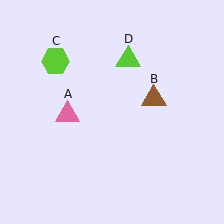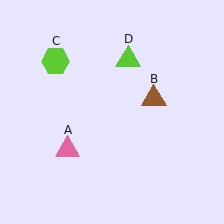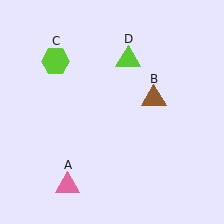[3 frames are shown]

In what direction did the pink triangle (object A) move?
The pink triangle (object A) moved down.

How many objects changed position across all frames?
1 object changed position: pink triangle (object A).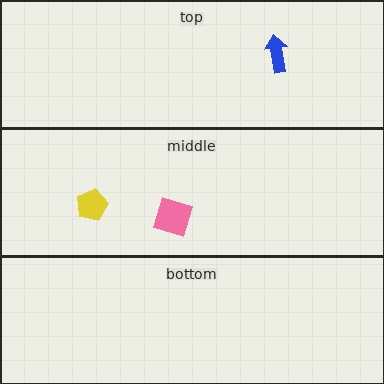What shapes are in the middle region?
The pink diamond, the yellow pentagon.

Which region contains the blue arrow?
The top region.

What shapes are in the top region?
The blue arrow.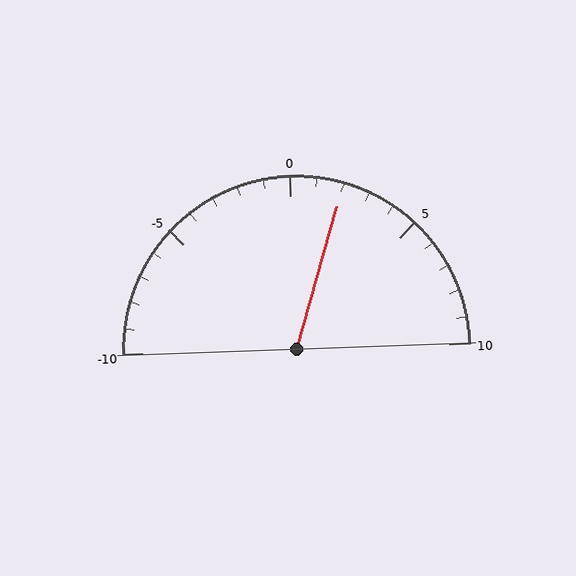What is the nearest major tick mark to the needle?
The nearest major tick mark is 0.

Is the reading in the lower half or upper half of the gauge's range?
The reading is in the upper half of the range (-10 to 10).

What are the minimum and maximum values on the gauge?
The gauge ranges from -10 to 10.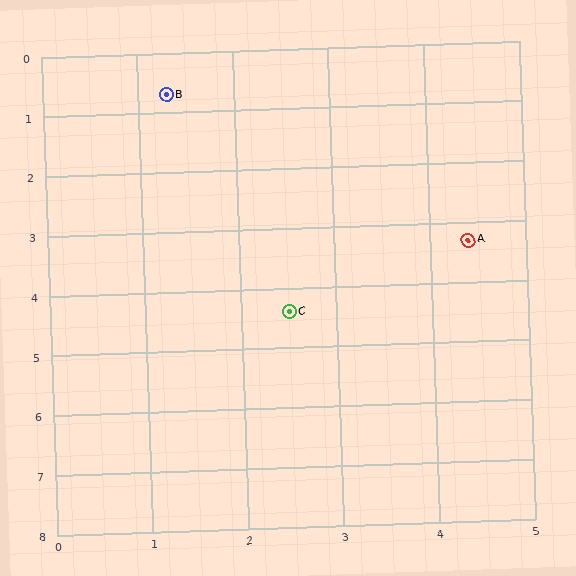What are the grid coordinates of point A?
Point A is at approximately (4.4, 3.3).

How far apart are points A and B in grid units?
Points A and B are about 4.0 grid units apart.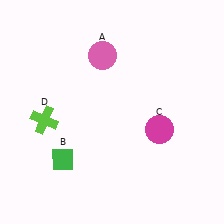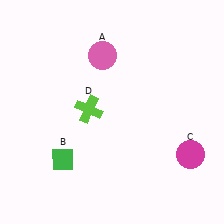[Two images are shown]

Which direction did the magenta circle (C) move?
The magenta circle (C) moved right.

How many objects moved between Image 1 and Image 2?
2 objects moved between the two images.